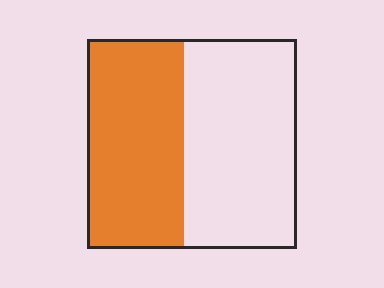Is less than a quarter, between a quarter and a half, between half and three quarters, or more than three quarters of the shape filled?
Between a quarter and a half.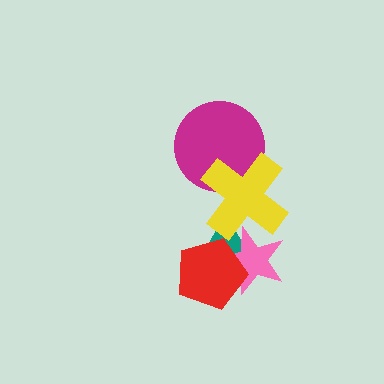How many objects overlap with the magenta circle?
1 object overlaps with the magenta circle.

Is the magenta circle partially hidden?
Yes, it is partially covered by another shape.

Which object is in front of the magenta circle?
The yellow cross is in front of the magenta circle.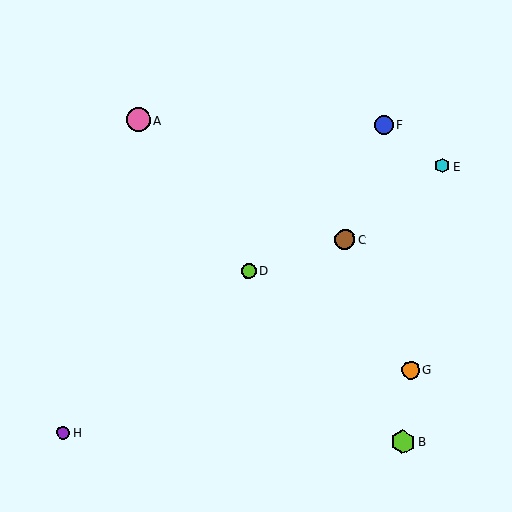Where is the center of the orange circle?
The center of the orange circle is at (411, 370).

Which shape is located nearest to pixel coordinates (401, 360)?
The orange circle (labeled G) at (411, 370) is nearest to that location.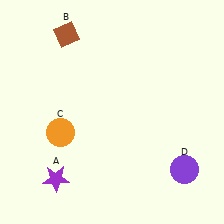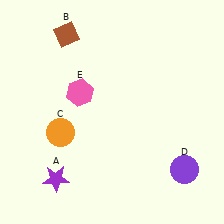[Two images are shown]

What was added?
A pink hexagon (E) was added in Image 2.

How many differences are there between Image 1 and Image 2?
There is 1 difference between the two images.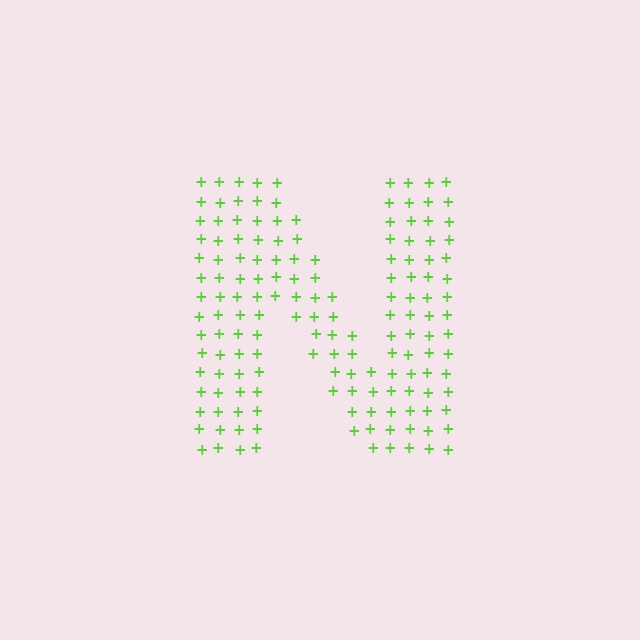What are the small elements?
The small elements are plus signs.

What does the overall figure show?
The overall figure shows the letter N.